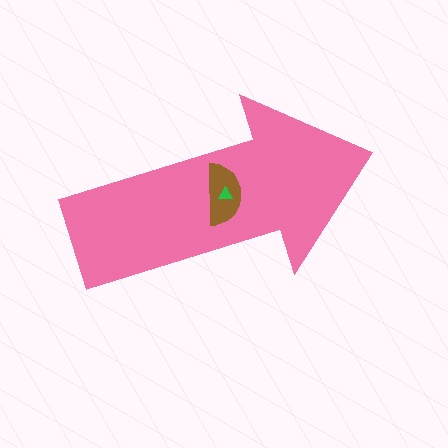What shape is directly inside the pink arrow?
The brown semicircle.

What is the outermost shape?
The pink arrow.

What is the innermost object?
The green triangle.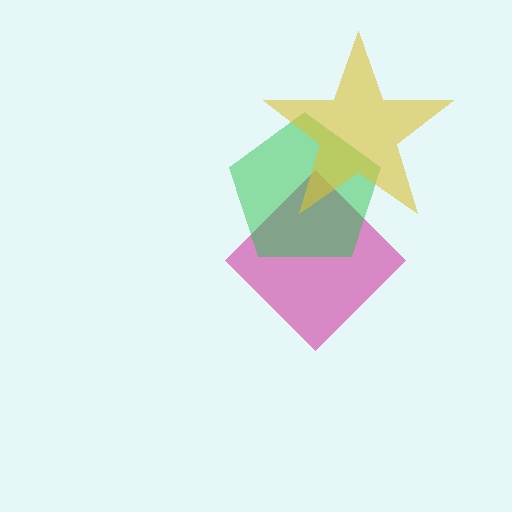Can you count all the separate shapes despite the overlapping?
Yes, there are 3 separate shapes.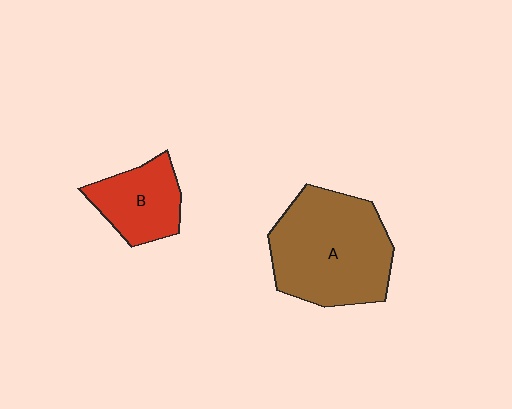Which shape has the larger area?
Shape A (brown).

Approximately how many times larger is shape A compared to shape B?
Approximately 2.0 times.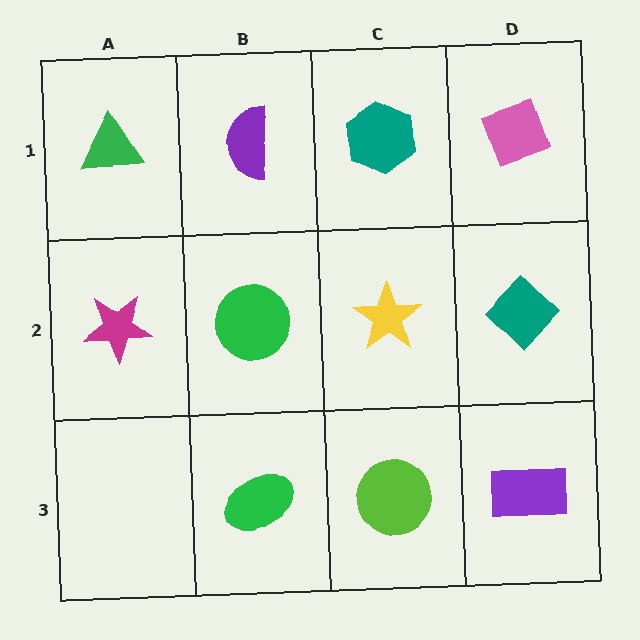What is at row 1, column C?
A teal hexagon.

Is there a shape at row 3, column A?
No, that cell is empty.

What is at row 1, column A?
A green triangle.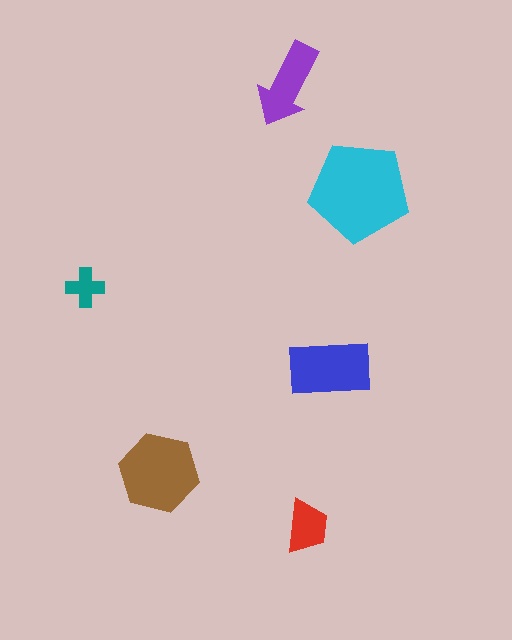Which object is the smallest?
The teal cross.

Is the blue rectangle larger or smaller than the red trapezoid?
Larger.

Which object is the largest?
The cyan pentagon.